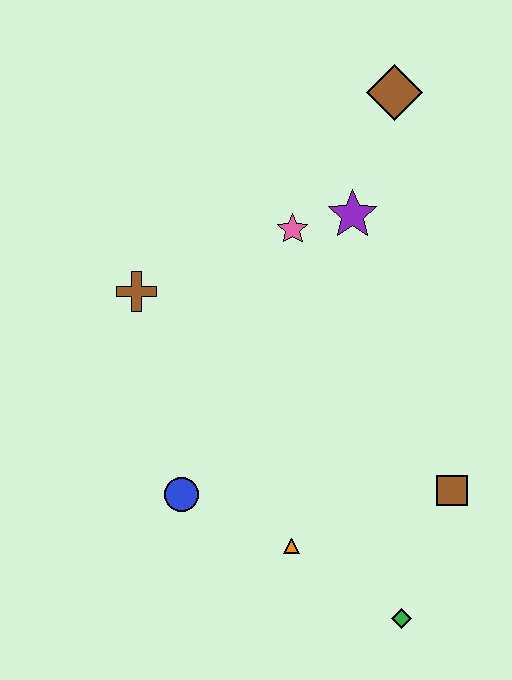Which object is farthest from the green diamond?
The brown diamond is farthest from the green diamond.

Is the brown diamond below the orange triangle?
No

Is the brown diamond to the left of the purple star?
No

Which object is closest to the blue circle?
The orange triangle is closest to the blue circle.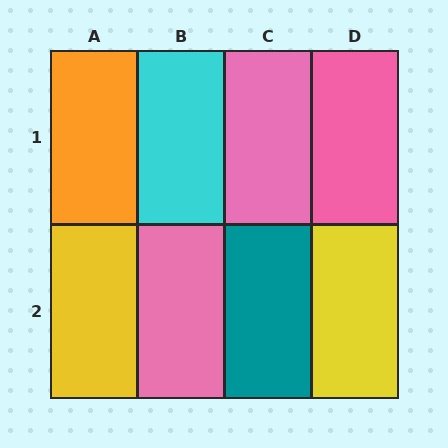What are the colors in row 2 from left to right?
Yellow, pink, teal, yellow.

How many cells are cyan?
1 cell is cyan.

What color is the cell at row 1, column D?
Pink.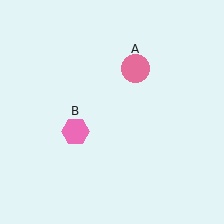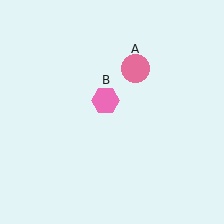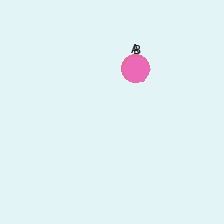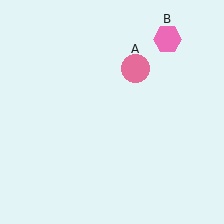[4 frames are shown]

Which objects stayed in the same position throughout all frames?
Pink circle (object A) remained stationary.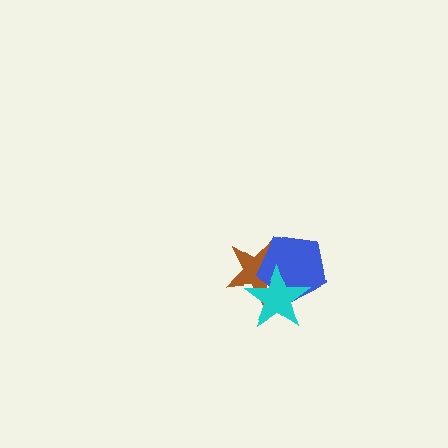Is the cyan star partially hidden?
No, no other shape covers it.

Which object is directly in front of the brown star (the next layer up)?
The blue pentagon is directly in front of the brown star.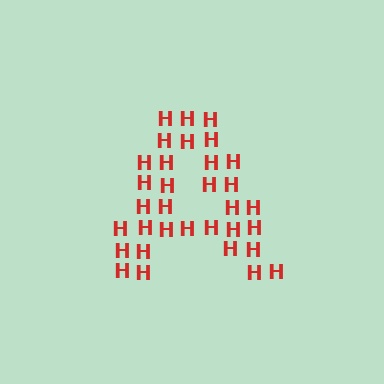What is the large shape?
The large shape is the letter A.